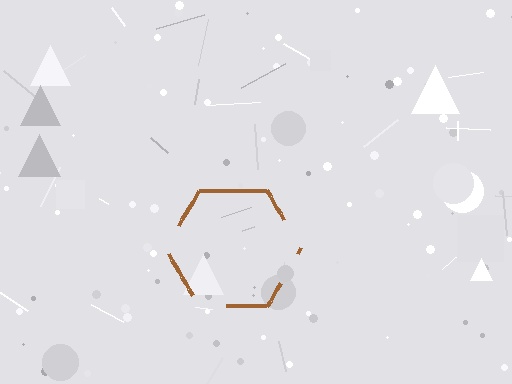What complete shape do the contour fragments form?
The contour fragments form a hexagon.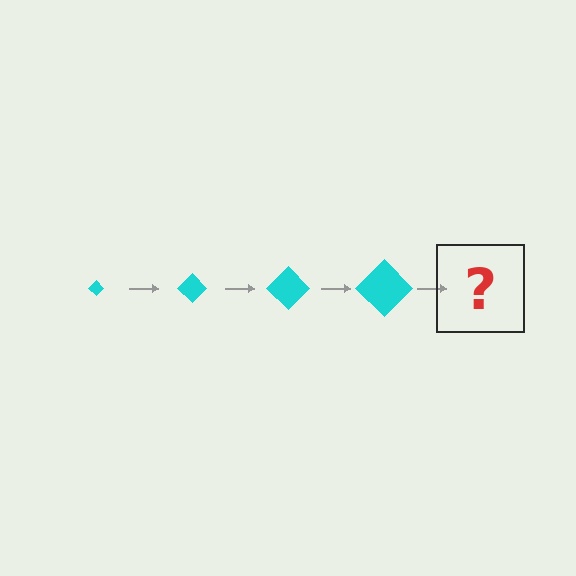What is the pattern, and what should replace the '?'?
The pattern is that the diamond gets progressively larger each step. The '?' should be a cyan diamond, larger than the previous one.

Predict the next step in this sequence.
The next step is a cyan diamond, larger than the previous one.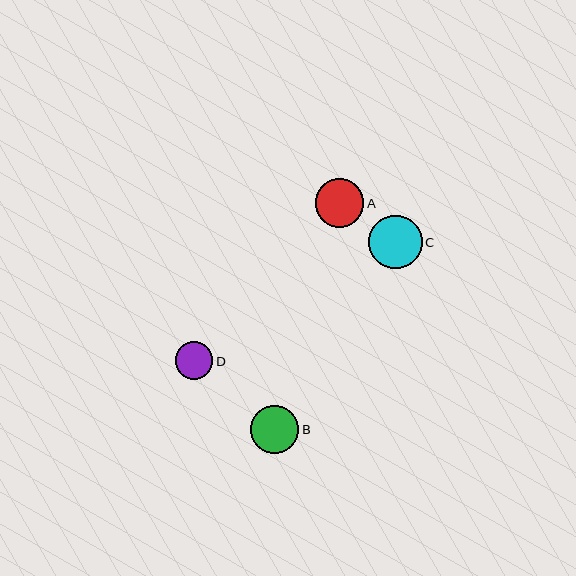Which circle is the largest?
Circle C is the largest with a size of approximately 53 pixels.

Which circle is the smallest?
Circle D is the smallest with a size of approximately 38 pixels.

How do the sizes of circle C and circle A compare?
Circle C and circle A are approximately the same size.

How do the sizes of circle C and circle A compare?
Circle C and circle A are approximately the same size.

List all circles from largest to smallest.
From largest to smallest: C, A, B, D.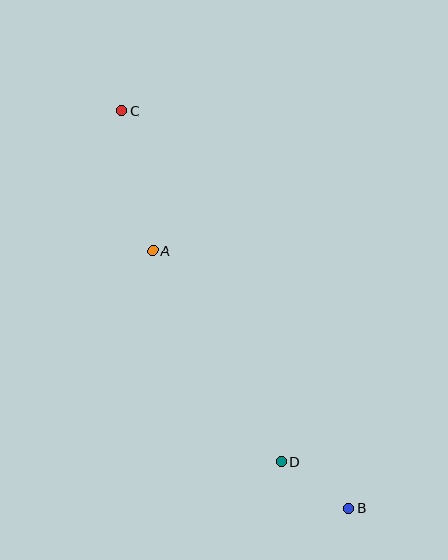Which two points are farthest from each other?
Points B and C are farthest from each other.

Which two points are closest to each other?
Points B and D are closest to each other.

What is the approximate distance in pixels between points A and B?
The distance between A and B is approximately 324 pixels.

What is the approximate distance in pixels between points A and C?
The distance between A and C is approximately 143 pixels.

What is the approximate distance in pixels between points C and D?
The distance between C and D is approximately 385 pixels.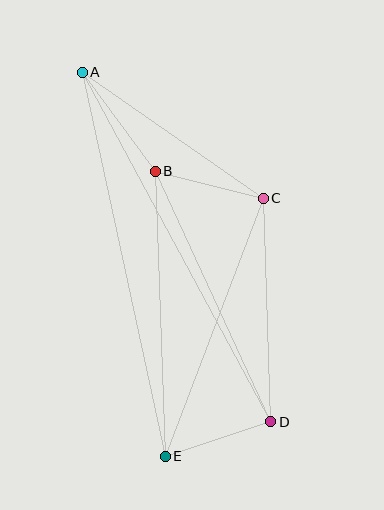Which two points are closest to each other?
Points D and E are closest to each other.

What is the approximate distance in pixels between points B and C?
The distance between B and C is approximately 112 pixels.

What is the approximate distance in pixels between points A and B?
The distance between A and B is approximately 123 pixels.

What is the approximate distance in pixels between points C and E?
The distance between C and E is approximately 276 pixels.